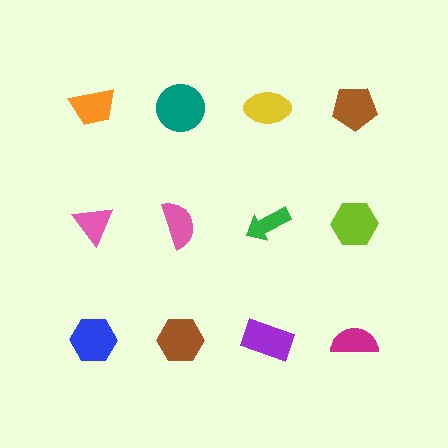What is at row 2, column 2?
A pink semicircle.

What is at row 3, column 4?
A magenta semicircle.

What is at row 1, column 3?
A yellow ellipse.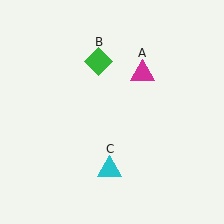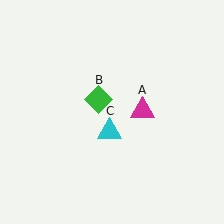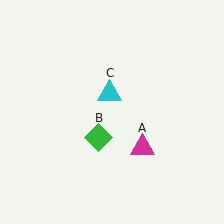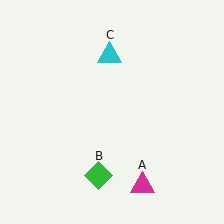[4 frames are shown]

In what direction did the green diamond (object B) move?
The green diamond (object B) moved down.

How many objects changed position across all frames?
3 objects changed position: magenta triangle (object A), green diamond (object B), cyan triangle (object C).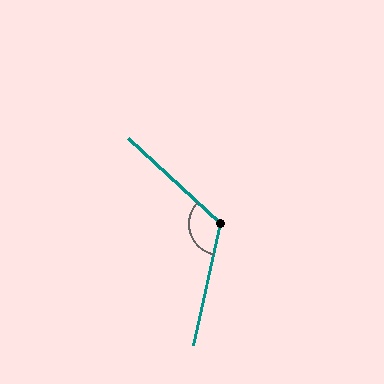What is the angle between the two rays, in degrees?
Approximately 121 degrees.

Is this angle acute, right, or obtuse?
It is obtuse.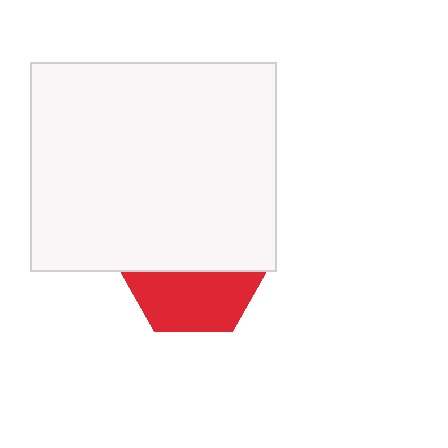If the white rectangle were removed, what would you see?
You would see the complete red hexagon.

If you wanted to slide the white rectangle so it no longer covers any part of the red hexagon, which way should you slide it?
Slide it up — that is the most direct way to separate the two shapes.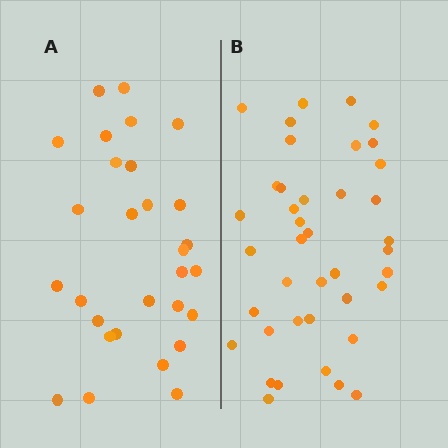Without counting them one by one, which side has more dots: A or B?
Region B (the right region) has more dots.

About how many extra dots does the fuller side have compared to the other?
Region B has roughly 12 or so more dots than region A.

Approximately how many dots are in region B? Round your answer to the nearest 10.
About 40 dots.